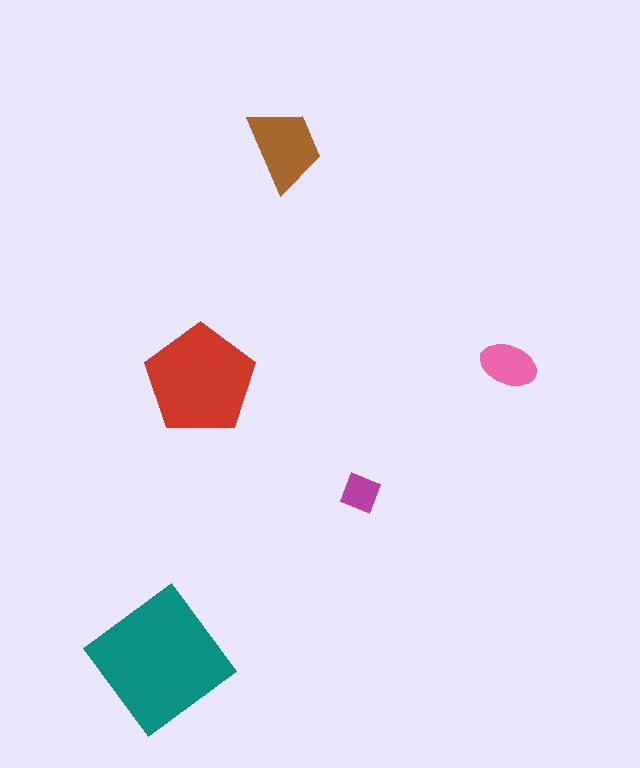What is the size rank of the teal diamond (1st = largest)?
1st.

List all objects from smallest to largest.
The magenta diamond, the pink ellipse, the brown trapezoid, the red pentagon, the teal diamond.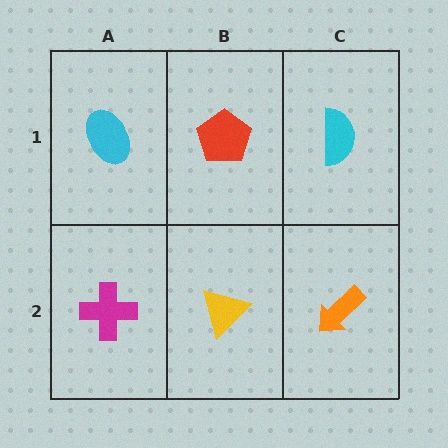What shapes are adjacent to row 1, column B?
A yellow triangle (row 2, column B), a cyan ellipse (row 1, column A), a cyan semicircle (row 1, column C).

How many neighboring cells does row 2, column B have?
3.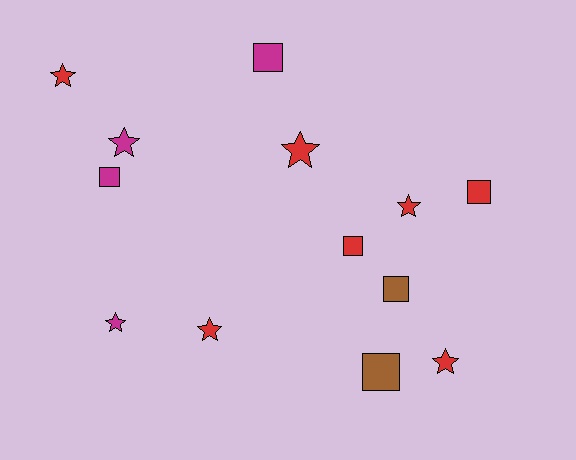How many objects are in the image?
There are 13 objects.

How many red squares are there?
There are 2 red squares.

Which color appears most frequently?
Red, with 7 objects.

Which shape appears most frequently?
Star, with 7 objects.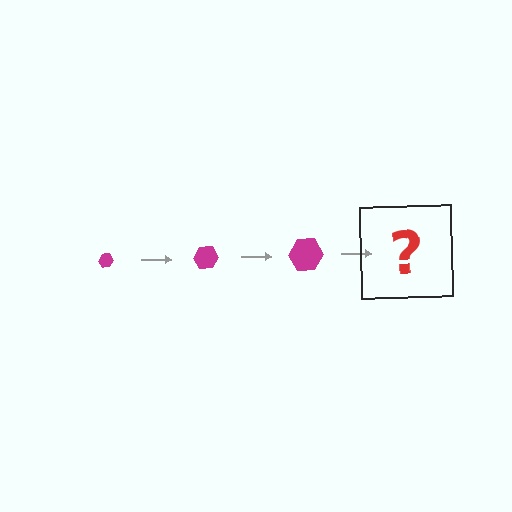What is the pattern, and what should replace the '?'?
The pattern is that the hexagon gets progressively larger each step. The '?' should be a magenta hexagon, larger than the previous one.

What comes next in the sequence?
The next element should be a magenta hexagon, larger than the previous one.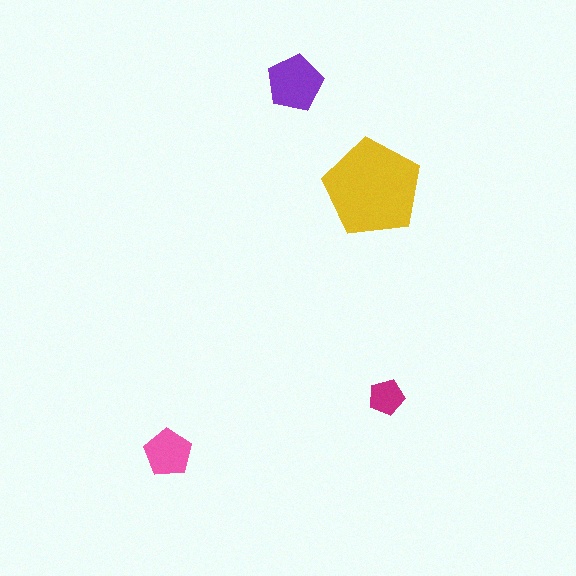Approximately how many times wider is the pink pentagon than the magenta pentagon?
About 1.5 times wider.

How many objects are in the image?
There are 4 objects in the image.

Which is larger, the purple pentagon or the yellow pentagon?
The yellow one.